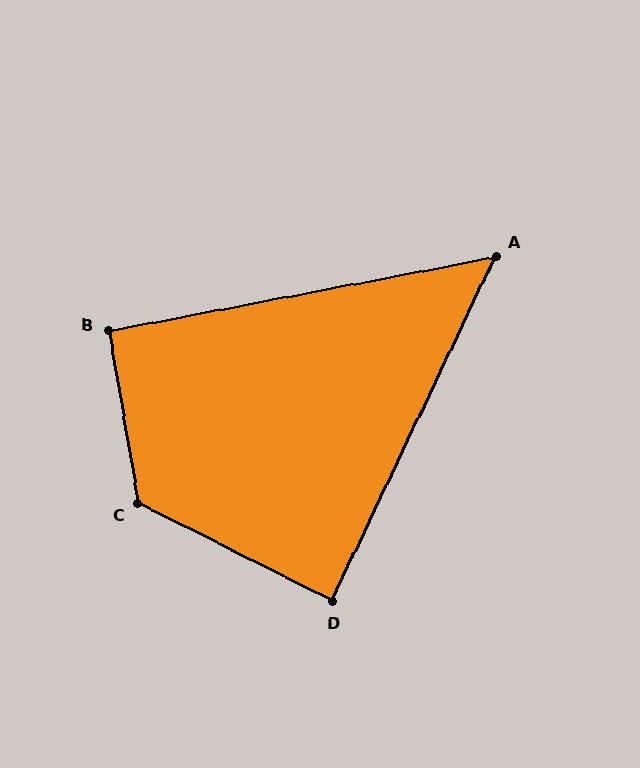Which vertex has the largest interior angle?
C, at approximately 126 degrees.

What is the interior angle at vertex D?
Approximately 89 degrees (approximately right).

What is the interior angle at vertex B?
Approximately 91 degrees (approximately right).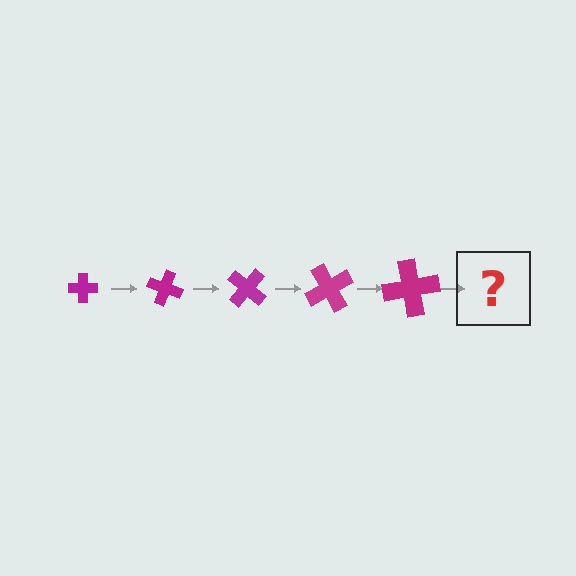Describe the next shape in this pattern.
It should be a cross, larger than the previous one and rotated 100 degrees from the start.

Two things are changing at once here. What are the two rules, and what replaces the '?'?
The two rules are that the cross grows larger each step and it rotates 20 degrees each step. The '?' should be a cross, larger than the previous one and rotated 100 degrees from the start.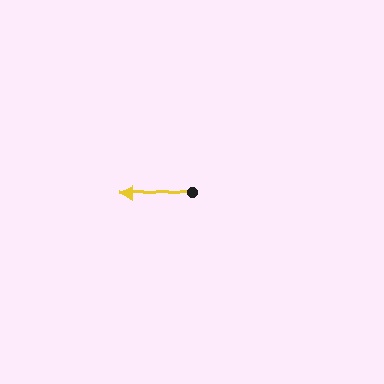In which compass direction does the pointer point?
West.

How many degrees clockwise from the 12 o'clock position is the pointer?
Approximately 272 degrees.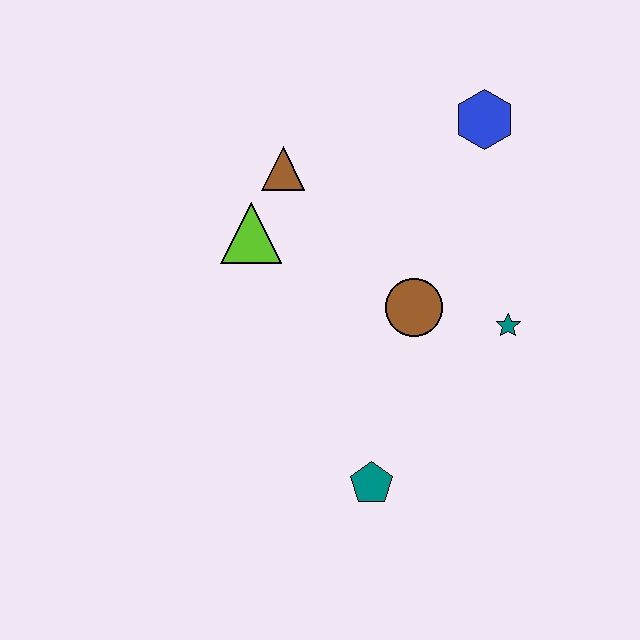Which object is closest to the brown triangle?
The lime triangle is closest to the brown triangle.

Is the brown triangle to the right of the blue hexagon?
No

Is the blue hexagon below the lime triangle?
No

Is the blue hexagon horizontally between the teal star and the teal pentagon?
Yes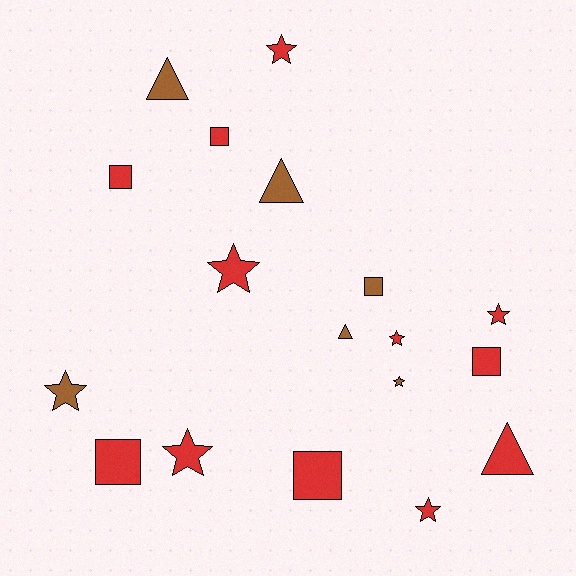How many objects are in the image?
There are 18 objects.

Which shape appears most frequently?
Star, with 8 objects.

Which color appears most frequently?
Red, with 12 objects.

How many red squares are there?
There are 5 red squares.